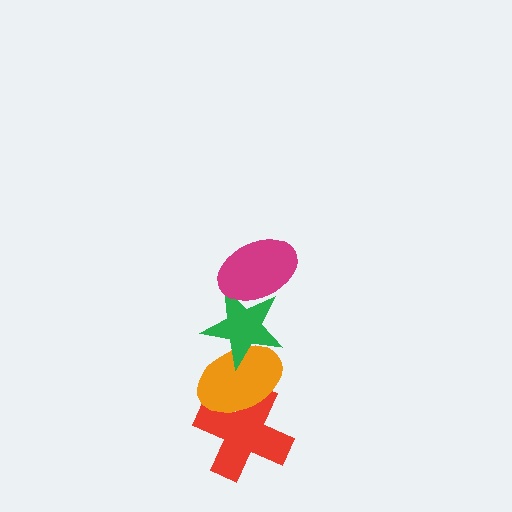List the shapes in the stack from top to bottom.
From top to bottom: the magenta ellipse, the green star, the orange ellipse, the red cross.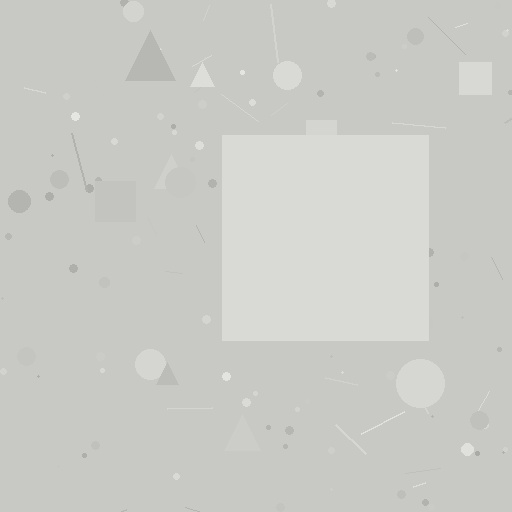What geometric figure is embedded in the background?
A square is embedded in the background.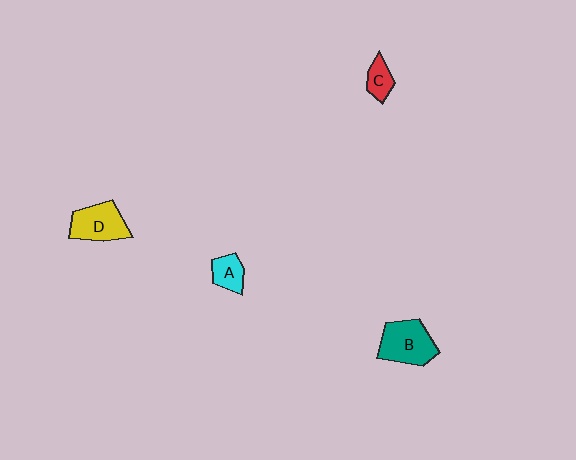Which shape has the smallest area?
Shape C (red).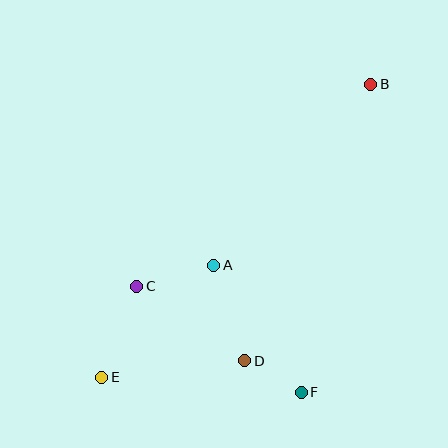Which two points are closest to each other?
Points D and F are closest to each other.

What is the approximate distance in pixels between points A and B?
The distance between A and B is approximately 239 pixels.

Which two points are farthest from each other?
Points B and E are farthest from each other.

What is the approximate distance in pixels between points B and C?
The distance between B and C is approximately 309 pixels.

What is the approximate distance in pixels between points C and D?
The distance between C and D is approximately 131 pixels.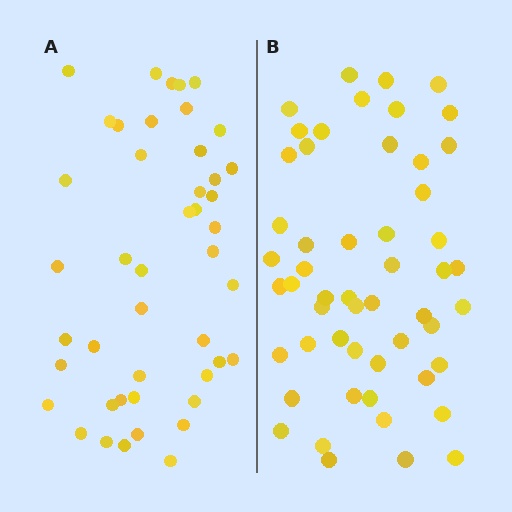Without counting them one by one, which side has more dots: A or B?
Region B (the right region) has more dots.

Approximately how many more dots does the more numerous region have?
Region B has roughly 8 or so more dots than region A.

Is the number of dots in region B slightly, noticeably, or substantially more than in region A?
Region B has only slightly more — the two regions are fairly close. The ratio is roughly 1.2 to 1.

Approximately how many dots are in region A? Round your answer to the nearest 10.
About 40 dots. (The exact count is 45, which rounds to 40.)